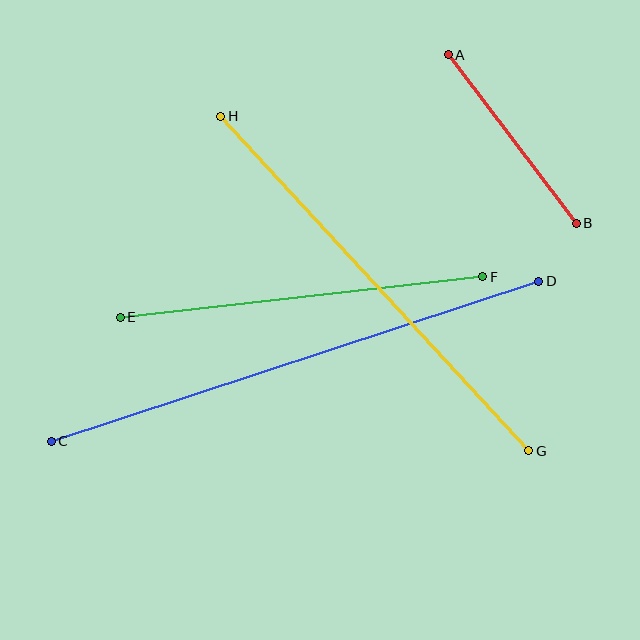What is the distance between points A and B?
The distance is approximately 212 pixels.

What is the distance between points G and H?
The distance is approximately 454 pixels.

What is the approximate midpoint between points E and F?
The midpoint is at approximately (302, 297) pixels.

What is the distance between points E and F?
The distance is approximately 364 pixels.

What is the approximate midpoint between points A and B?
The midpoint is at approximately (512, 139) pixels.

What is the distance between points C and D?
The distance is approximately 513 pixels.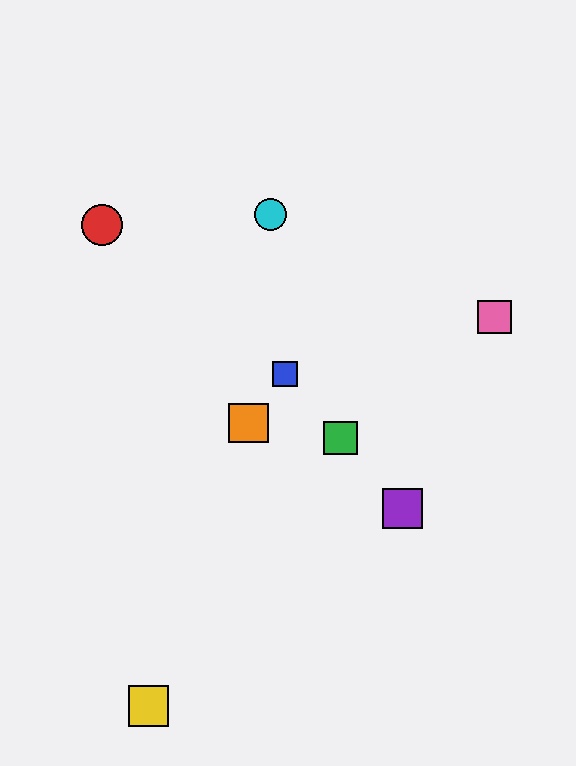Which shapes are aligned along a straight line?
The blue square, the green square, the purple square are aligned along a straight line.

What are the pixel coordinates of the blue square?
The blue square is at (285, 374).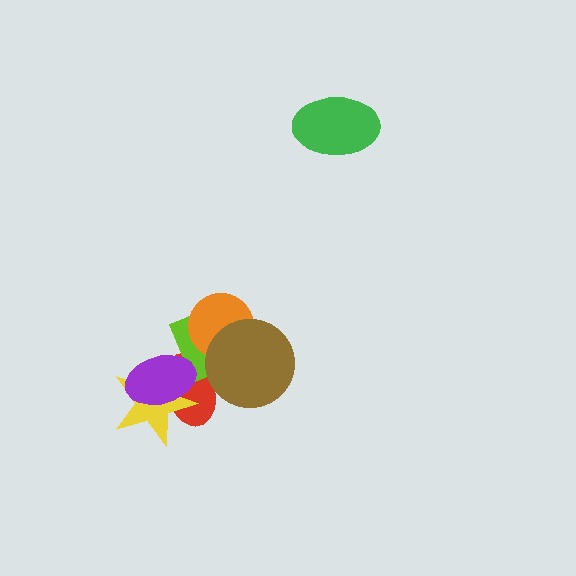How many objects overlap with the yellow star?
2 objects overlap with the yellow star.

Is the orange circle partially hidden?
Yes, it is partially covered by another shape.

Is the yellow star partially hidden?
Yes, it is partially covered by another shape.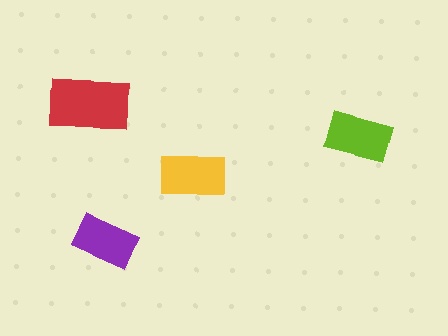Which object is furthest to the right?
The lime rectangle is rightmost.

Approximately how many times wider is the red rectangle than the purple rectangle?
About 1.5 times wider.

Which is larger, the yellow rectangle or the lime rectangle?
The yellow one.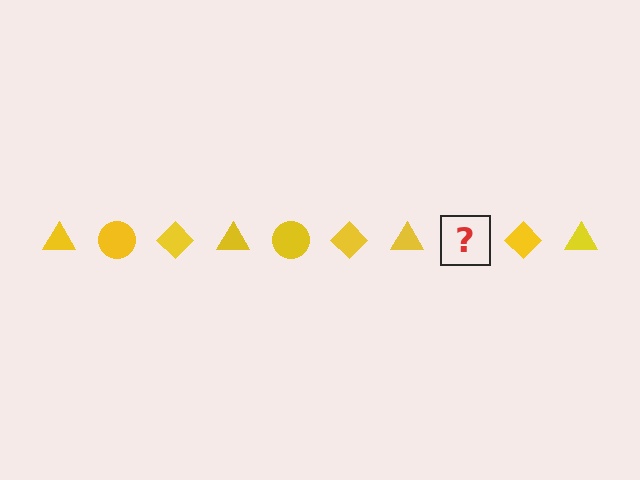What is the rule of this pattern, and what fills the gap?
The rule is that the pattern cycles through triangle, circle, diamond shapes in yellow. The gap should be filled with a yellow circle.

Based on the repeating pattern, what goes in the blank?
The blank should be a yellow circle.